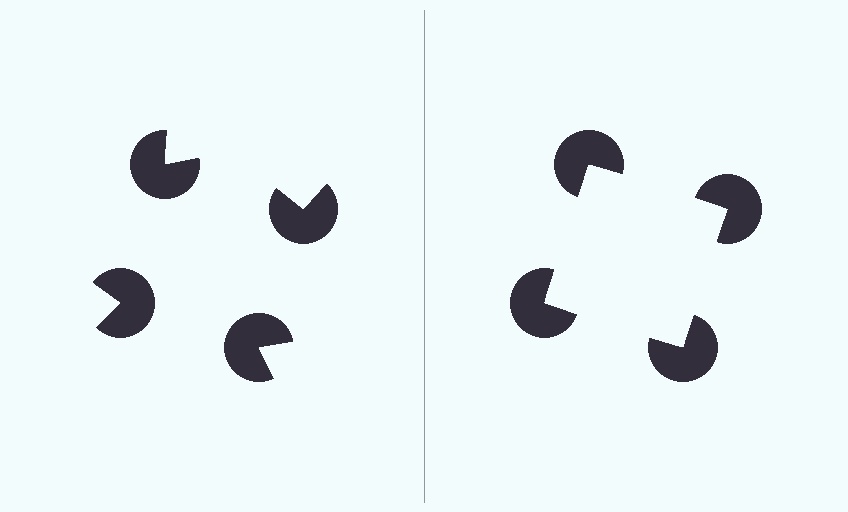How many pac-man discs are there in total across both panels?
8 — 4 on each side.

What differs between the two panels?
The pac-man discs are positioned identically on both sides; only the wedge orientations differ. On the right they align to a square; on the left they are misaligned.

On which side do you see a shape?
An illusory square appears on the right side. On the left side the wedge cuts are rotated, so no coherent shape forms.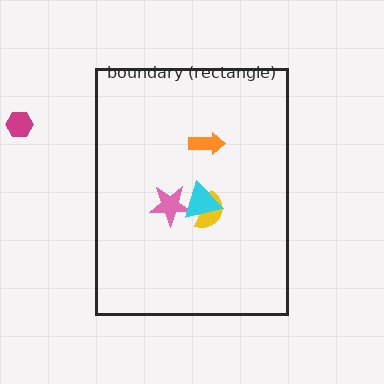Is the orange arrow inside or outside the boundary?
Inside.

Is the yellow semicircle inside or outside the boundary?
Inside.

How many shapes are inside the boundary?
4 inside, 1 outside.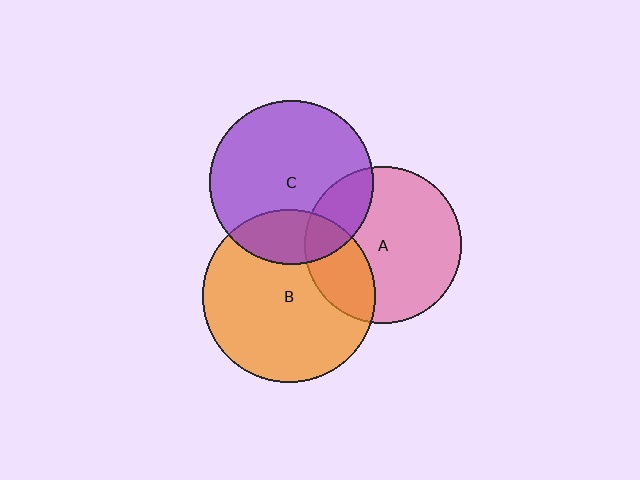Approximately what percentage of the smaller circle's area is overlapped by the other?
Approximately 20%.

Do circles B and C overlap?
Yes.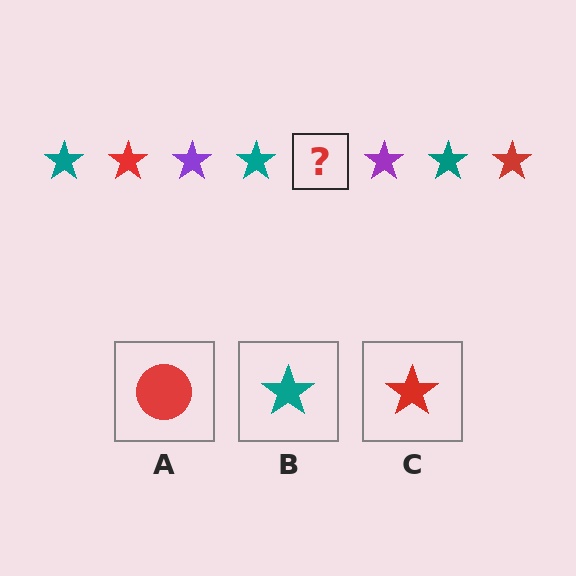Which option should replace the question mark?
Option C.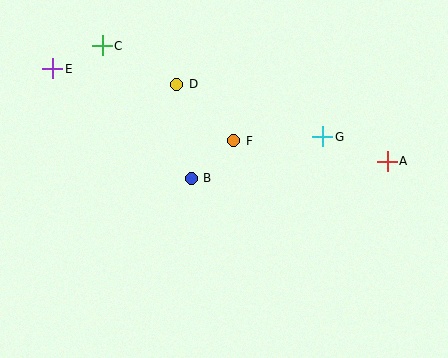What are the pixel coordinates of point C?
Point C is at (102, 46).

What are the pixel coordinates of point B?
Point B is at (191, 178).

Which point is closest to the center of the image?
Point B at (191, 178) is closest to the center.